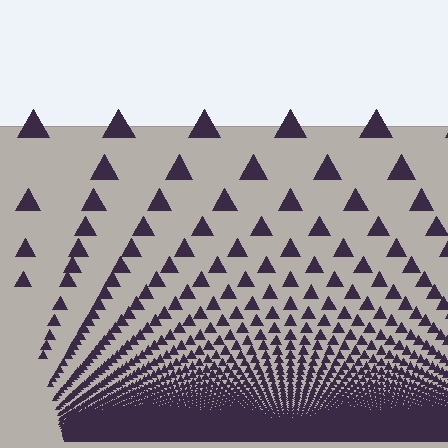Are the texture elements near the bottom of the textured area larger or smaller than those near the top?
Smaller. The gradient is inverted — elements near the bottom are smaller and denser.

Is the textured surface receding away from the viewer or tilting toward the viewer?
The surface appears to tilt toward the viewer. Texture elements get larger and sparser toward the top.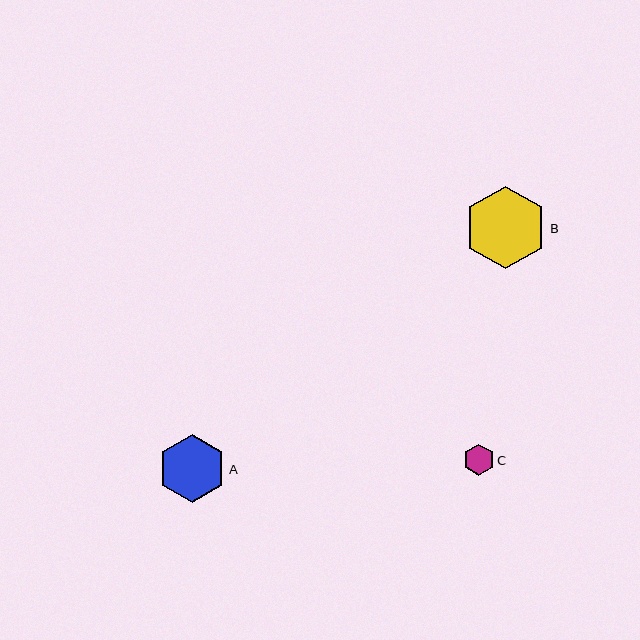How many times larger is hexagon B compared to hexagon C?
Hexagon B is approximately 2.7 times the size of hexagon C.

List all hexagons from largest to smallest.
From largest to smallest: B, A, C.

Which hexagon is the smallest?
Hexagon C is the smallest with a size of approximately 31 pixels.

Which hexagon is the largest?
Hexagon B is the largest with a size of approximately 83 pixels.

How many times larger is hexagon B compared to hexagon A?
Hexagon B is approximately 1.2 times the size of hexagon A.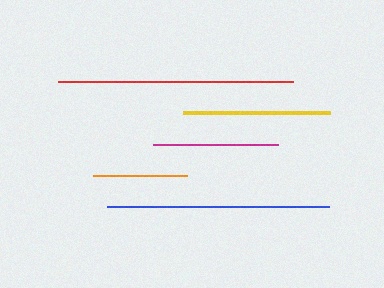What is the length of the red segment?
The red segment is approximately 234 pixels long.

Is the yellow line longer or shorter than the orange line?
The yellow line is longer than the orange line.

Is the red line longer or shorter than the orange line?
The red line is longer than the orange line.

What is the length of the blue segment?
The blue segment is approximately 222 pixels long.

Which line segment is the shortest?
The orange line is the shortest at approximately 94 pixels.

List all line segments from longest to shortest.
From longest to shortest: red, blue, yellow, magenta, orange.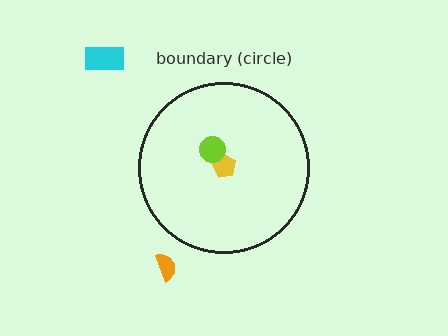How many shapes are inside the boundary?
2 inside, 2 outside.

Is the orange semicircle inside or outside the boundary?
Outside.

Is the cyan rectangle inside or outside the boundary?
Outside.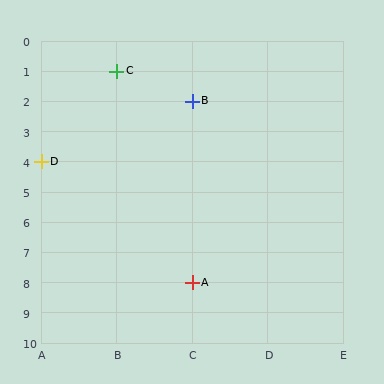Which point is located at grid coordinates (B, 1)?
Point C is at (B, 1).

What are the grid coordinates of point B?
Point B is at grid coordinates (C, 2).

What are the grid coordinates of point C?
Point C is at grid coordinates (B, 1).